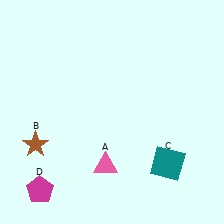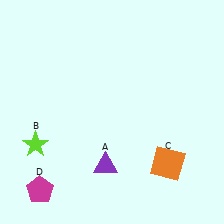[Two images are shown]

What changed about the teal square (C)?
In Image 1, C is teal. In Image 2, it changed to orange.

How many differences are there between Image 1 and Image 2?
There are 3 differences between the two images.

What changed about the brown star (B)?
In Image 1, B is brown. In Image 2, it changed to lime.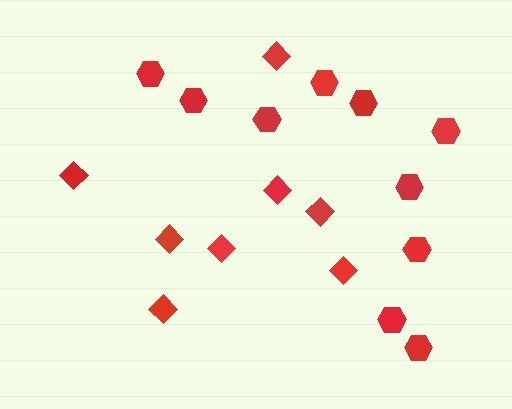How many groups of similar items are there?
There are 2 groups: one group of diamonds (8) and one group of hexagons (10).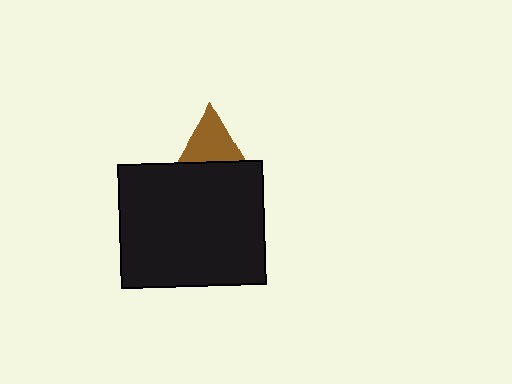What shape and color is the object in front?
The object in front is a black rectangle.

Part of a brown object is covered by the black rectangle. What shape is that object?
It is a triangle.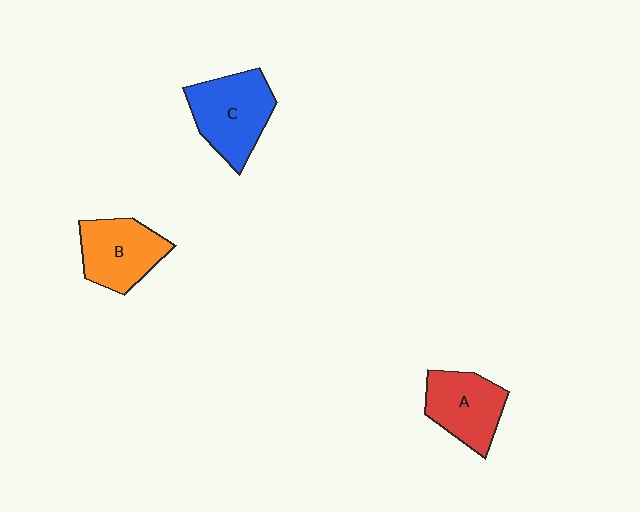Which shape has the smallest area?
Shape A (red).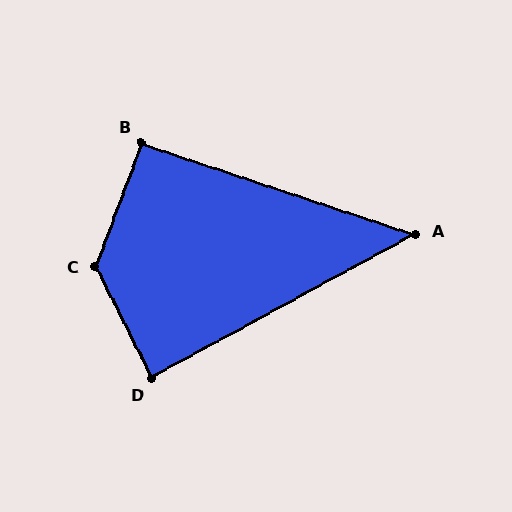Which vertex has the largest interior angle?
C, at approximately 133 degrees.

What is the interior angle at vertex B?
Approximately 92 degrees (approximately right).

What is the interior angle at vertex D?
Approximately 88 degrees (approximately right).